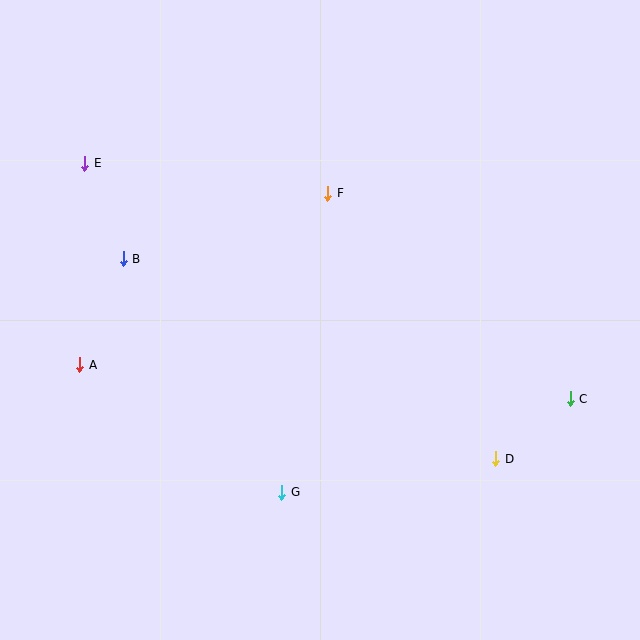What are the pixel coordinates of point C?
Point C is at (570, 399).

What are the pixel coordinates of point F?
Point F is at (328, 193).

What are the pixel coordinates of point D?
Point D is at (496, 459).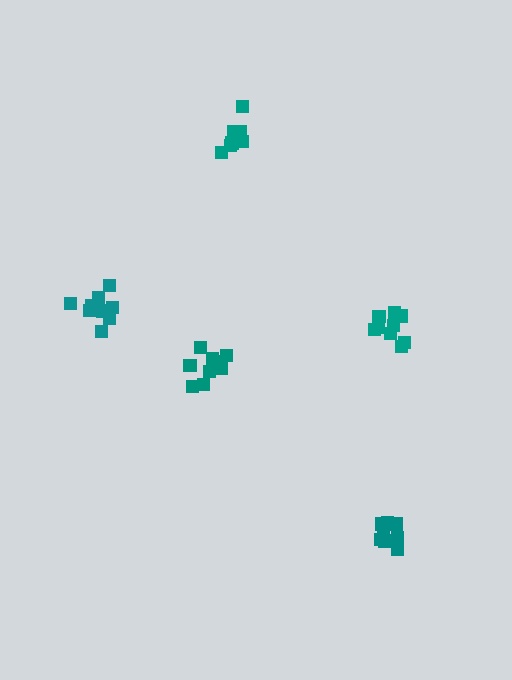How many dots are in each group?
Group 1: 11 dots, Group 2: 11 dots, Group 3: 8 dots, Group 4: 9 dots, Group 5: 11 dots (50 total).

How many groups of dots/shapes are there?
There are 5 groups.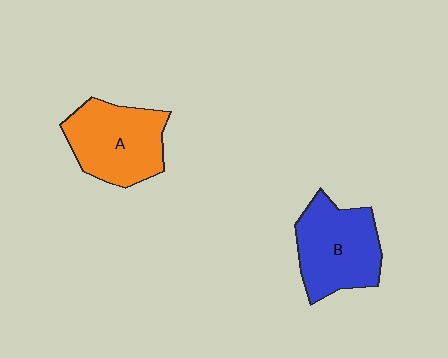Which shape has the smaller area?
Shape A (orange).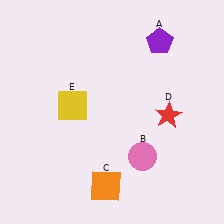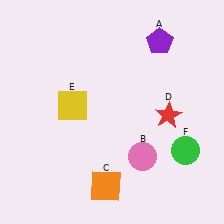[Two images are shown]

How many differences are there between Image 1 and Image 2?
There is 1 difference between the two images.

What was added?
A green circle (F) was added in Image 2.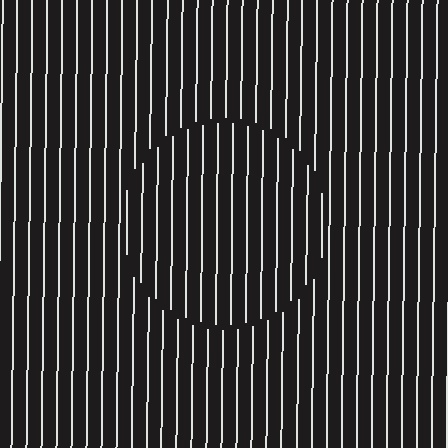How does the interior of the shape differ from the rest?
The interior of the shape contains the same grating, shifted by half a period — the contour is defined by the phase discontinuity where line-ends from the inner and outer gratings abut.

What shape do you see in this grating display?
An illusory circle. The interior of the shape contains the same grating, shifted by half a period — the contour is defined by the phase discontinuity where line-ends from the inner and outer gratings abut.